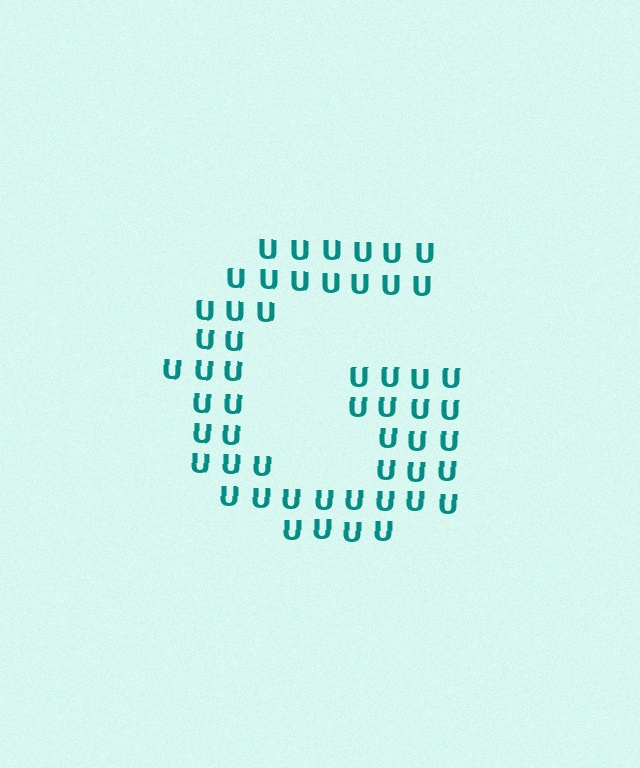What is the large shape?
The large shape is the letter G.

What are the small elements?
The small elements are letter U's.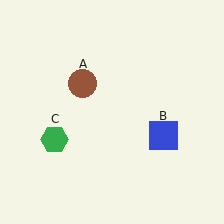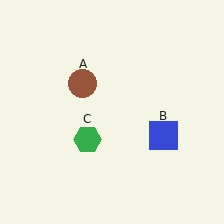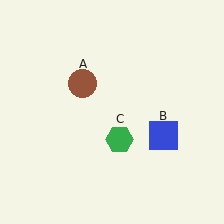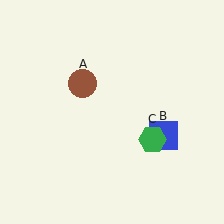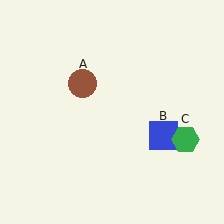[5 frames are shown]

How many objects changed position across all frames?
1 object changed position: green hexagon (object C).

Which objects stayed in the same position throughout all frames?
Brown circle (object A) and blue square (object B) remained stationary.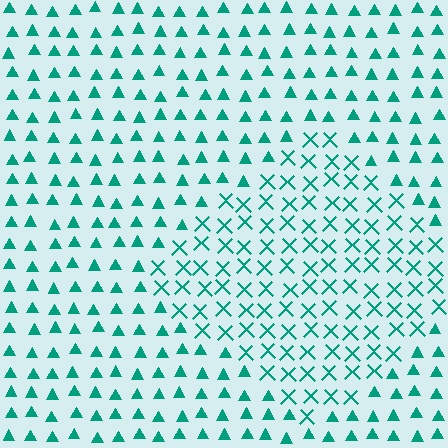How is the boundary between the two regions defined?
The boundary is defined by a change in element shape: X marks inside vs. triangles outside. All elements share the same color and spacing.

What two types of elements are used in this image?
The image uses X marks inside the diamond region and triangles outside it.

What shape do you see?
I see a diamond.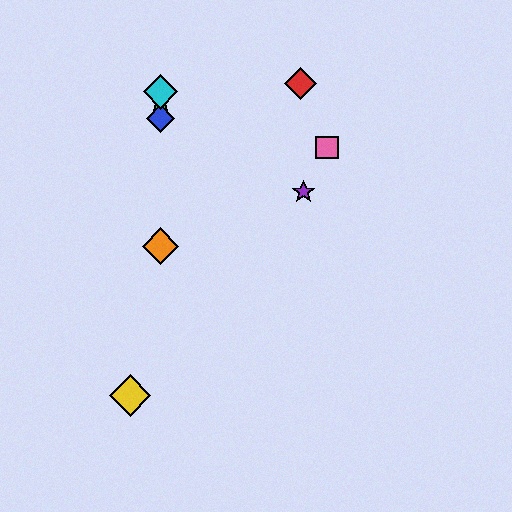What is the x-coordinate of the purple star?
The purple star is at x≈303.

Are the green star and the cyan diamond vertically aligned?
Yes, both are at x≈160.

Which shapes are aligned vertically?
The blue diamond, the green star, the orange diamond, the cyan diamond are aligned vertically.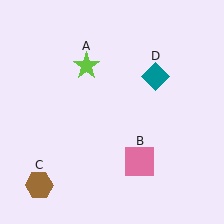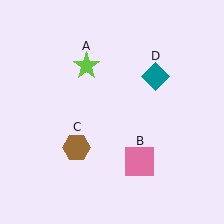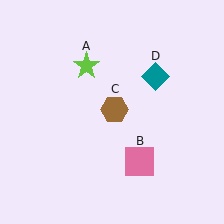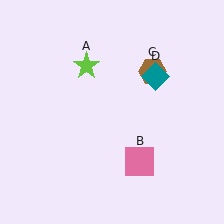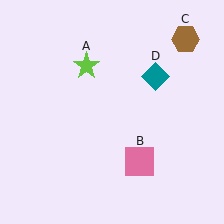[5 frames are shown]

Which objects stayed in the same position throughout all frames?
Lime star (object A) and pink square (object B) and teal diamond (object D) remained stationary.